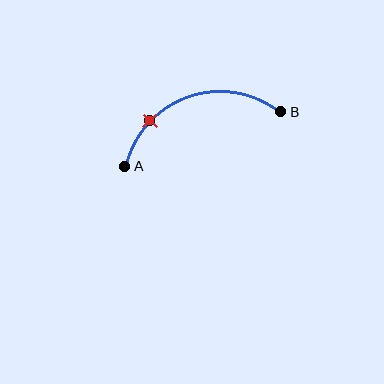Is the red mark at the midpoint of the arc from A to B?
No. The red mark lies on the arc but is closer to endpoint A. The arc midpoint would be at the point on the curve equidistant along the arc from both A and B.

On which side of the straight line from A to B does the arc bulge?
The arc bulges above the straight line connecting A and B.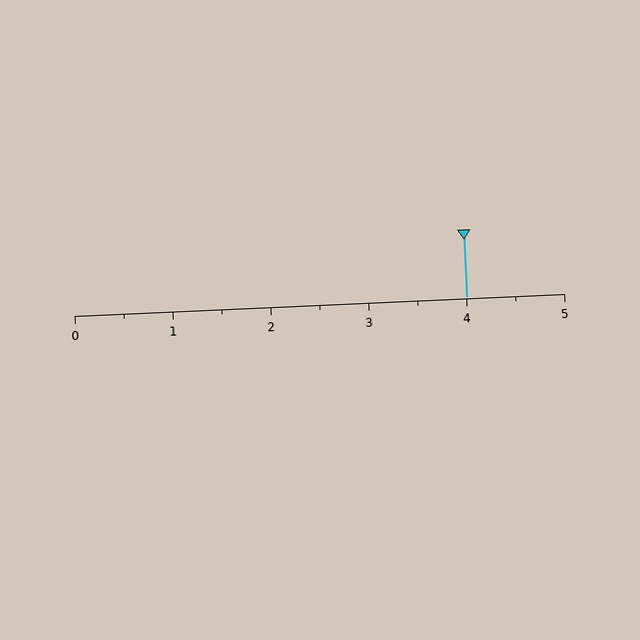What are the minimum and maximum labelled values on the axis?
The axis runs from 0 to 5.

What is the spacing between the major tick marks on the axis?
The major ticks are spaced 1 apart.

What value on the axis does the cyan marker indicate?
The marker indicates approximately 4.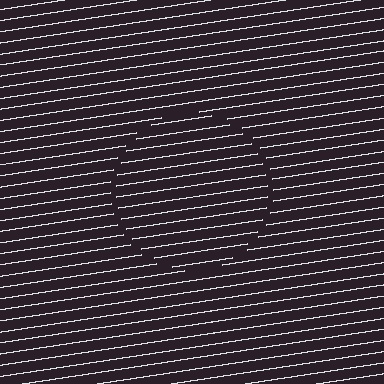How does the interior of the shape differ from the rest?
The interior of the shape contains the same grating, shifted by half a period — the contour is defined by the phase discontinuity where line-ends from the inner and outer gratings abut.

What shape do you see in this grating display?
An illusory circle. The interior of the shape contains the same grating, shifted by half a period — the contour is defined by the phase discontinuity where line-ends from the inner and outer gratings abut.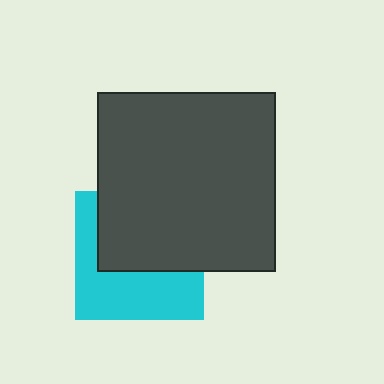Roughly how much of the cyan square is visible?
About half of it is visible (roughly 48%).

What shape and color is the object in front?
The object in front is a dark gray square.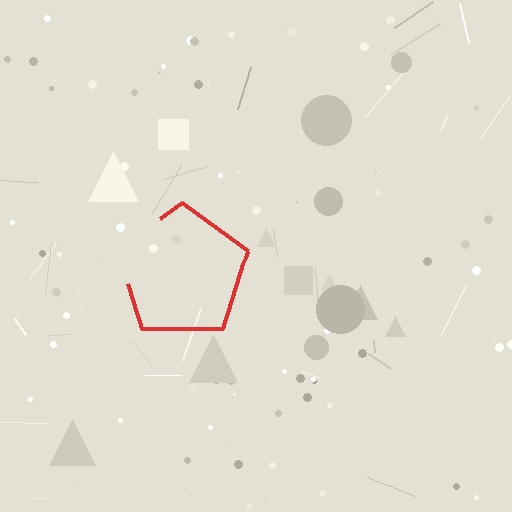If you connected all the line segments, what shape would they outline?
They would outline a pentagon.